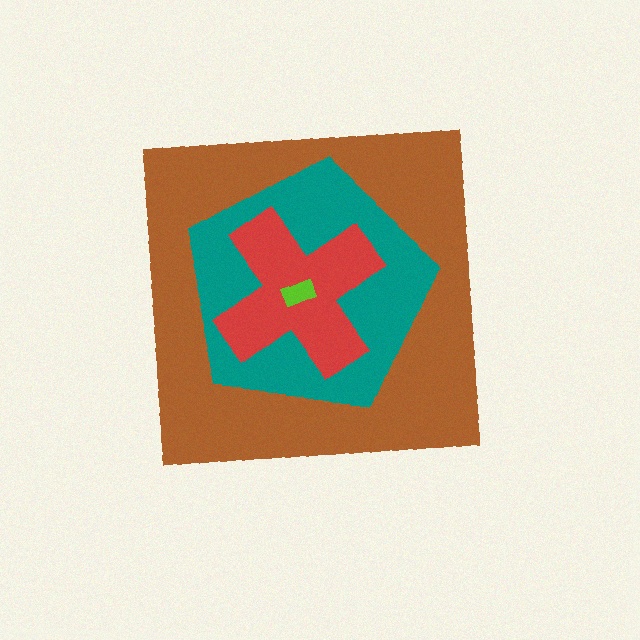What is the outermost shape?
The brown square.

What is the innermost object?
The lime rectangle.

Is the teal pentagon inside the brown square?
Yes.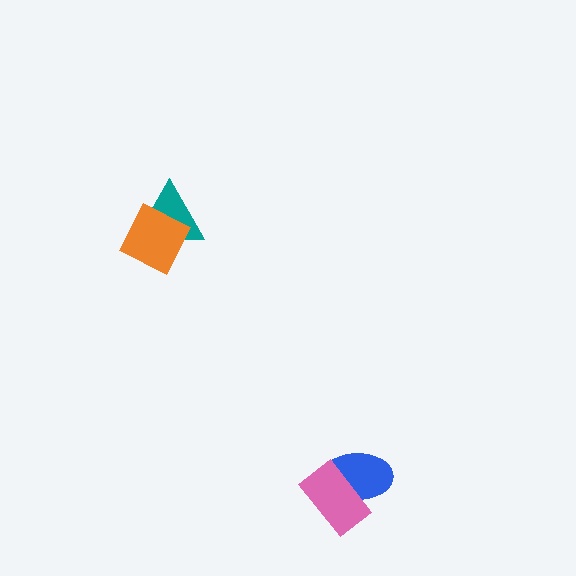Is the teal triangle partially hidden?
Yes, it is partially covered by another shape.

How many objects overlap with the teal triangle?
1 object overlaps with the teal triangle.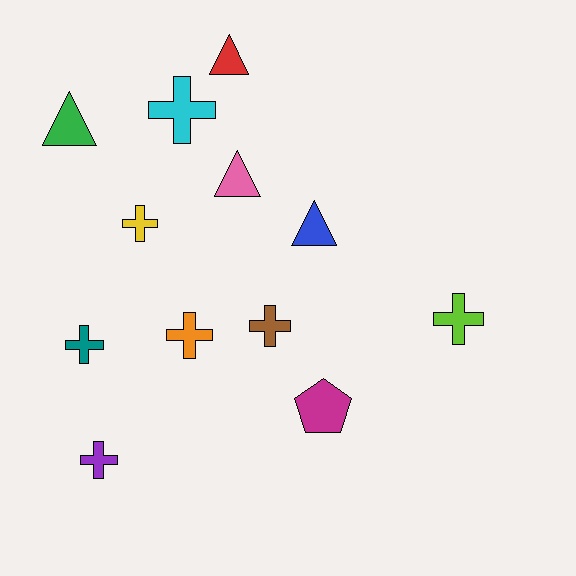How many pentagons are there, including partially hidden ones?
There is 1 pentagon.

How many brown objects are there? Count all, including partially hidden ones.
There is 1 brown object.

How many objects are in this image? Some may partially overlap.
There are 12 objects.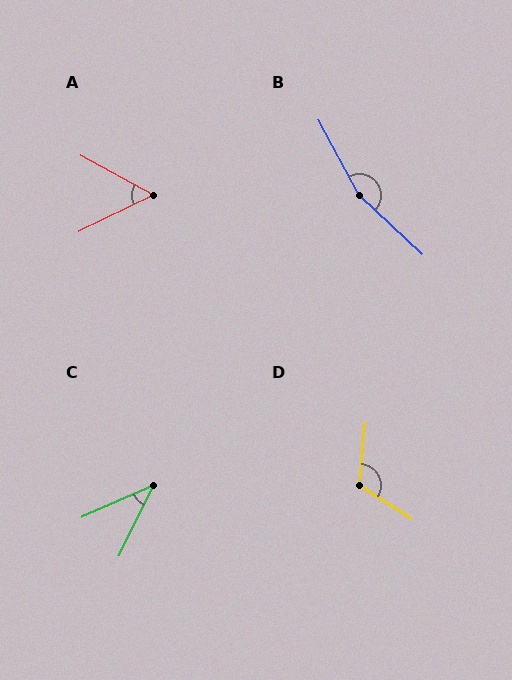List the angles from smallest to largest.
C (40°), A (55°), D (118°), B (162°).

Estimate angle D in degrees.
Approximately 118 degrees.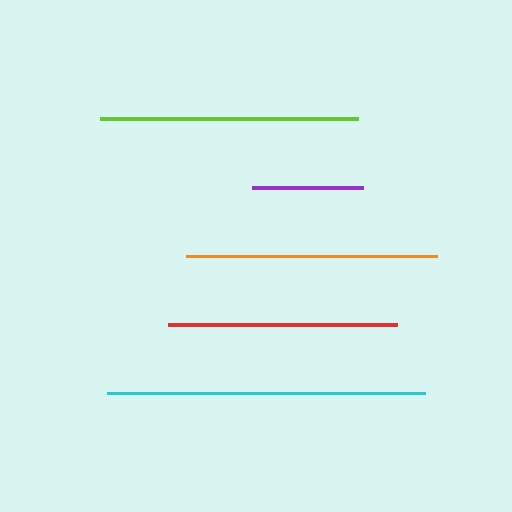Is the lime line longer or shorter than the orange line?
The lime line is longer than the orange line.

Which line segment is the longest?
The cyan line is the longest at approximately 319 pixels.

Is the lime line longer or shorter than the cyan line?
The cyan line is longer than the lime line.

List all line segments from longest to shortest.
From longest to shortest: cyan, lime, orange, red, purple.